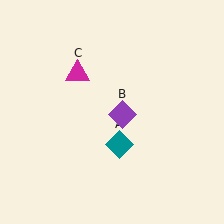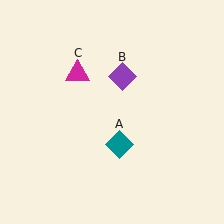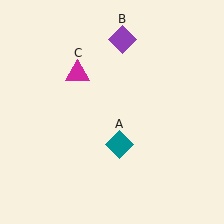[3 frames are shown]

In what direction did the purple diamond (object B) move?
The purple diamond (object B) moved up.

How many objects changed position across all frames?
1 object changed position: purple diamond (object B).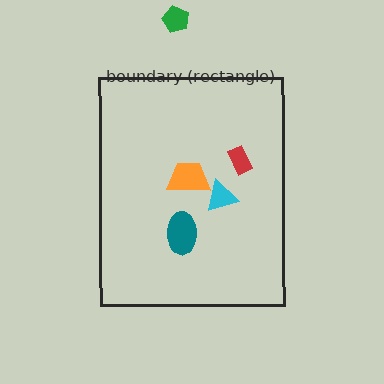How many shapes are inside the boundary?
4 inside, 1 outside.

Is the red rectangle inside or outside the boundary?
Inside.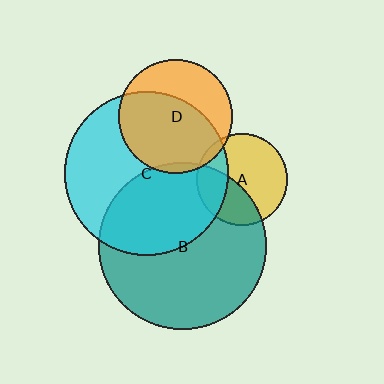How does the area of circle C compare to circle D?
Approximately 2.1 times.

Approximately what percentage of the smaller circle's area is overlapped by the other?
Approximately 5%.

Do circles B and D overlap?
Yes.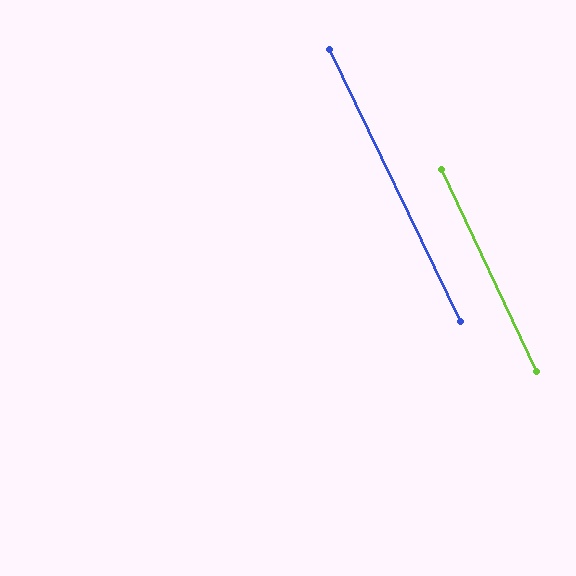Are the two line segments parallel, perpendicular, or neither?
Parallel — their directions differ by only 0.4°.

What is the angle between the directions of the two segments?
Approximately 0 degrees.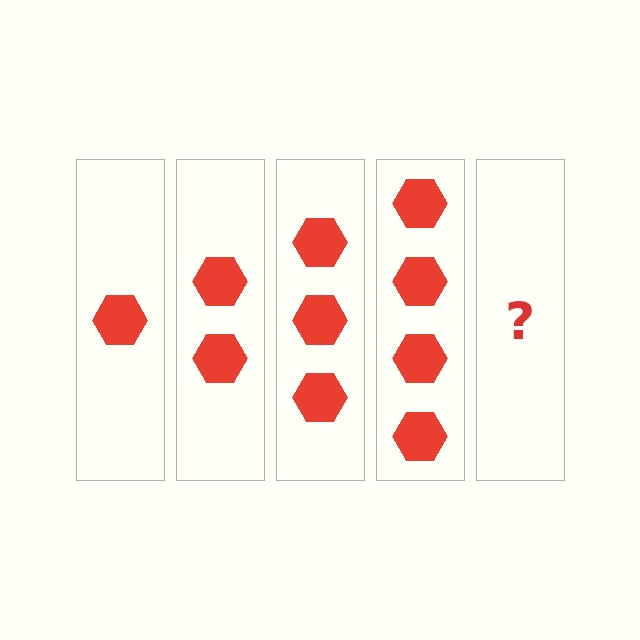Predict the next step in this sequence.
The next step is 5 hexagons.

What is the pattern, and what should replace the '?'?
The pattern is that each step adds one more hexagon. The '?' should be 5 hexagons.